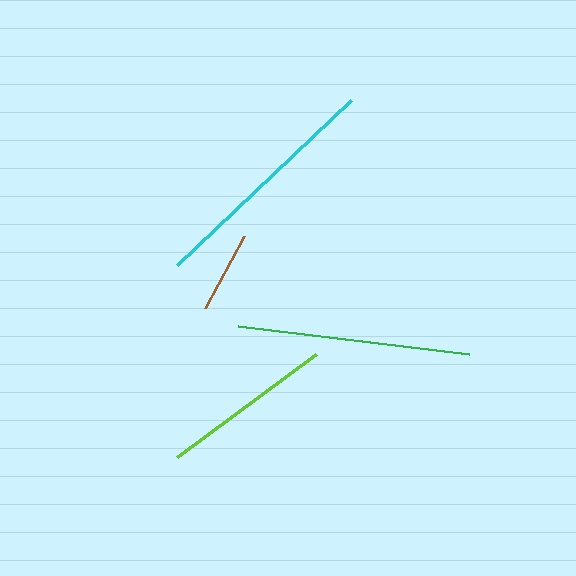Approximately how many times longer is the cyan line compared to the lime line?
The cyan line is approximately 1.4 times the length of the lime line.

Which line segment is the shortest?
The brown line is the shortest at approximately 82 pixels.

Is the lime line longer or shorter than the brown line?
The lime line is longer than the brown line.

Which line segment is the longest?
The cyan line is the longest at approximately 241 pixels.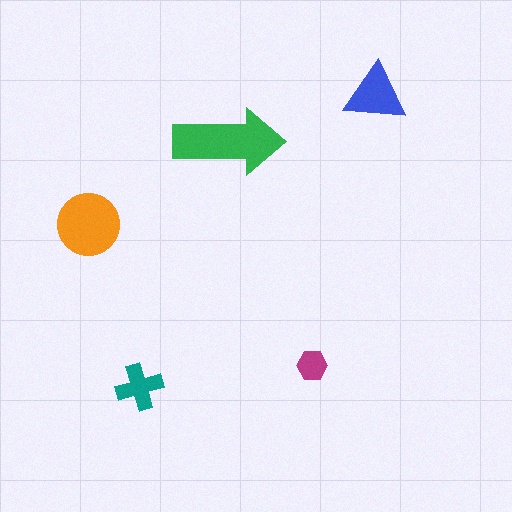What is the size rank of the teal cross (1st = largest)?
4th.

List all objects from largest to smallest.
The green arrow, the orange circle, the blue triangle, the teal cross, the magenta hexagon.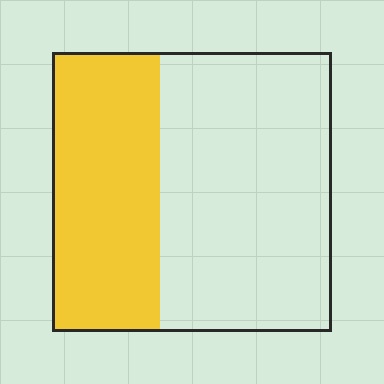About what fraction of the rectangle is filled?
About three eighths (3/8).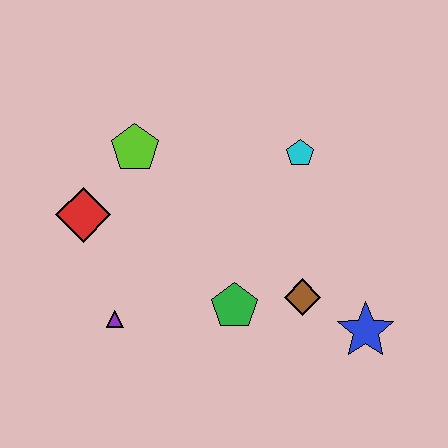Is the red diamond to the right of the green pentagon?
No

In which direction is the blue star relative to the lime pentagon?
The blue star is to the right of the lime pentagon.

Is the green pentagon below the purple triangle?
No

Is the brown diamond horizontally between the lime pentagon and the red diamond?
No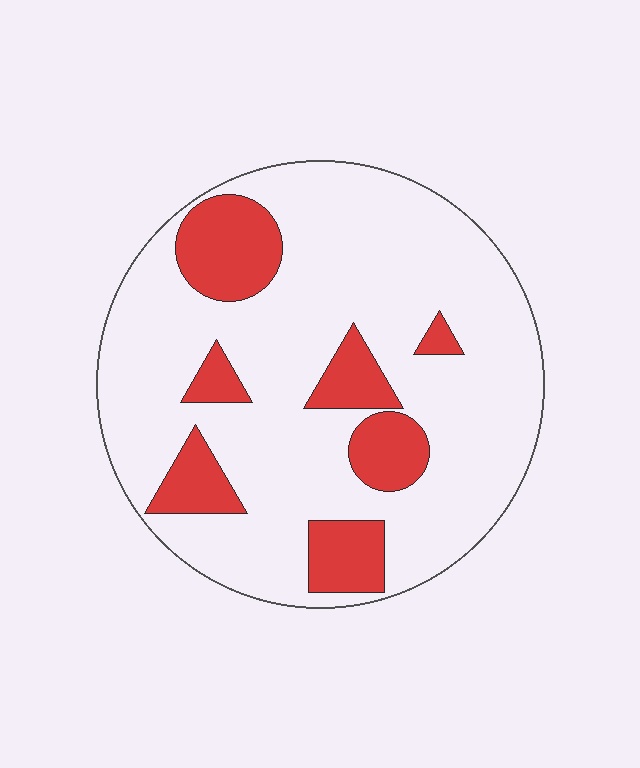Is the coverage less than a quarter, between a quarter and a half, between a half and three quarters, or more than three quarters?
Less than a quarter.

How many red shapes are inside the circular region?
7.